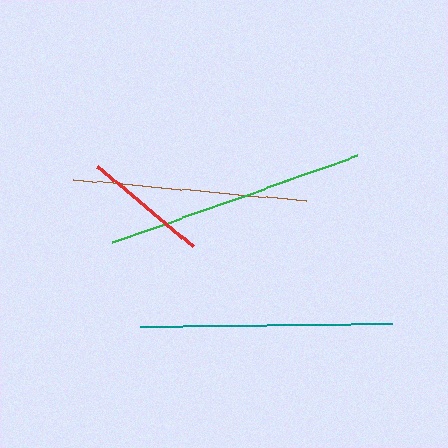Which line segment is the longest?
The green line is the longest at approximately 260 pixels.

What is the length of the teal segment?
The teal segment is approximately 253 pixels long.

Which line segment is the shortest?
The red line is the shortest at approximately 126 pixels.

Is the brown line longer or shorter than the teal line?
The teal line is longer than the brown line.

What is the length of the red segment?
The red segment is approximately 126 pixels long.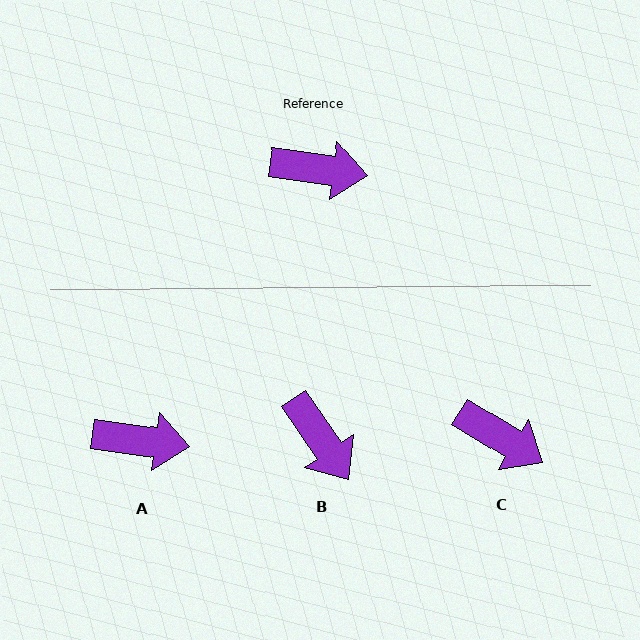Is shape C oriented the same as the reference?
No, it is off by about 24 degrees.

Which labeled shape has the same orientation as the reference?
A.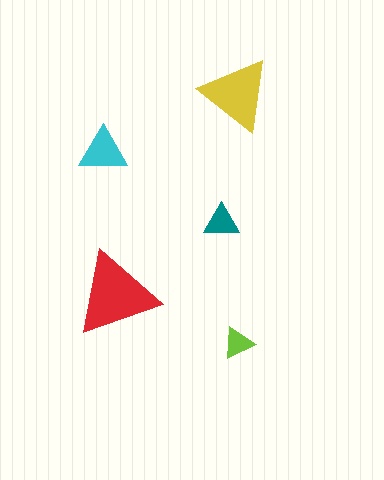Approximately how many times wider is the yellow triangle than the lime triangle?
About 2.5 times wider.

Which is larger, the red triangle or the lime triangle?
The red one.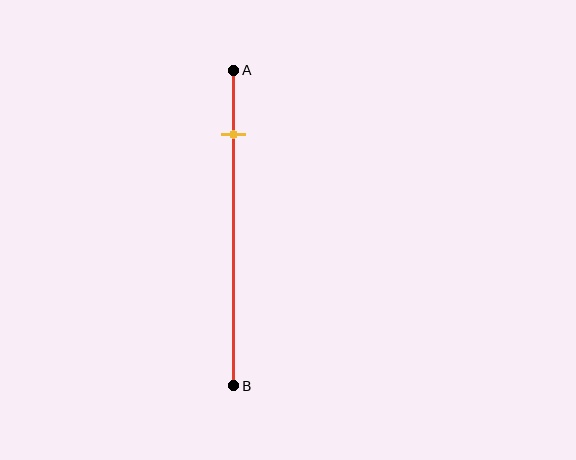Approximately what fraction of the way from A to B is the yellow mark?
The yellow mark is approximately 20% of the way from A to B.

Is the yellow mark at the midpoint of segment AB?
No, the mark is at about 20% from A, not at the 50% midpoint.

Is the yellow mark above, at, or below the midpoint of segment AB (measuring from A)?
The yellow mark is above the midpoint of segment AB.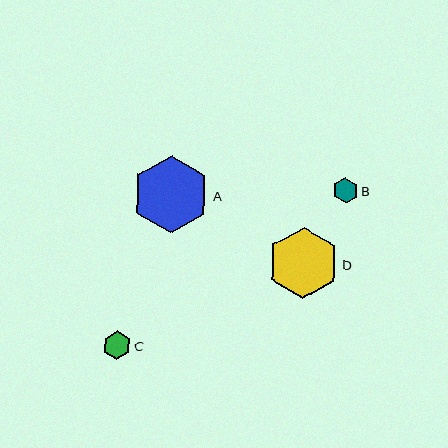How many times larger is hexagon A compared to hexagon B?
Hexagon A is approximately 3.0 times the size of hexagon B.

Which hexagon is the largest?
Hexagon A is the largest with a size of approximately 77 pixels.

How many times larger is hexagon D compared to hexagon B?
Hexagon D is approximately 2.8 times the size of hexagon B.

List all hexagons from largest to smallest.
From largest to smallest: A, D, C, B.